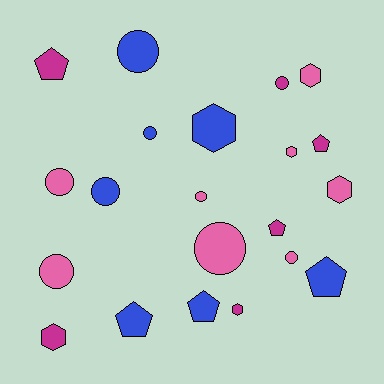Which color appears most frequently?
Pink, with 8 objects.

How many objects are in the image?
There are 21 objects.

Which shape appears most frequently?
Circle, with 9 objects.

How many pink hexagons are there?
There are 3 pink hexagons.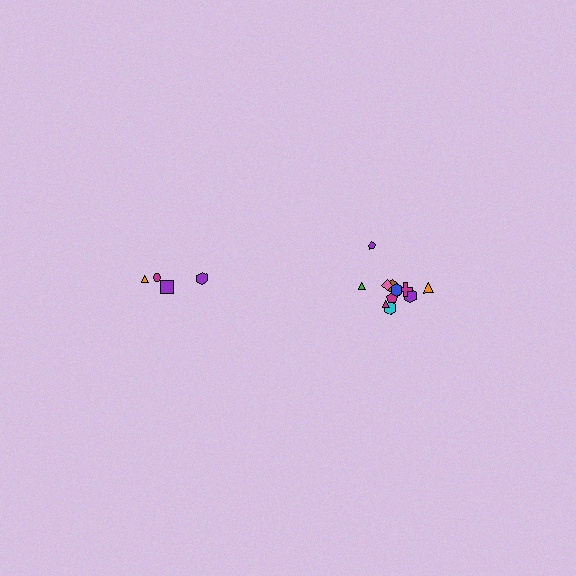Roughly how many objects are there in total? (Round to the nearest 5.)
Roughly 15 objects in total.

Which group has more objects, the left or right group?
The right group.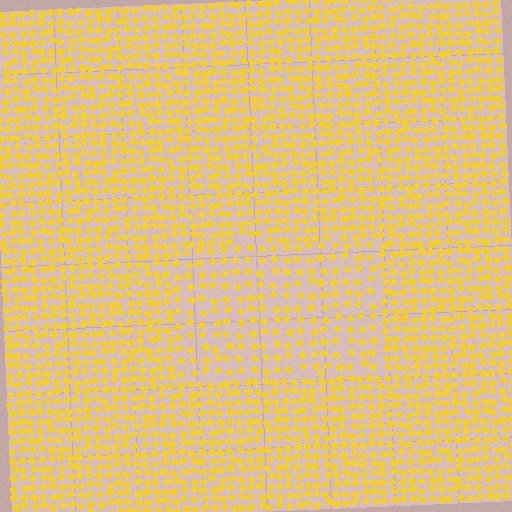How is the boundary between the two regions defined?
The boundary is defined by a change in element density (approximately 1.6x ratio). All elements are the same color, size, and shape.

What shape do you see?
I see a rectangle.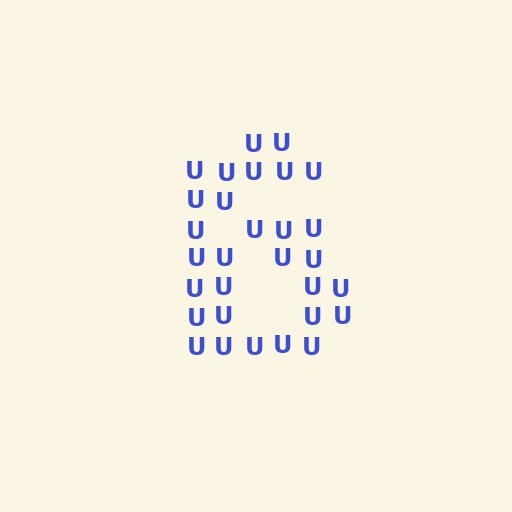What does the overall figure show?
The overall figure shows the digit 6.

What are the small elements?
The small elements are letter U's.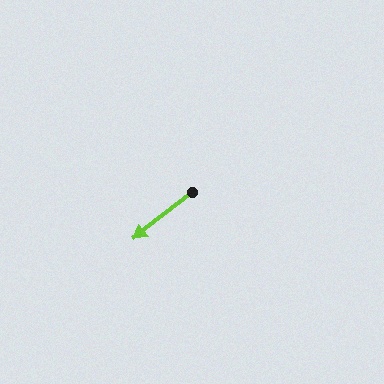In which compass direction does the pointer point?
Southwest.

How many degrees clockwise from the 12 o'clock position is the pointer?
Approximately 232 degrees.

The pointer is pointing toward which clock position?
Roughly 8 o'clock.